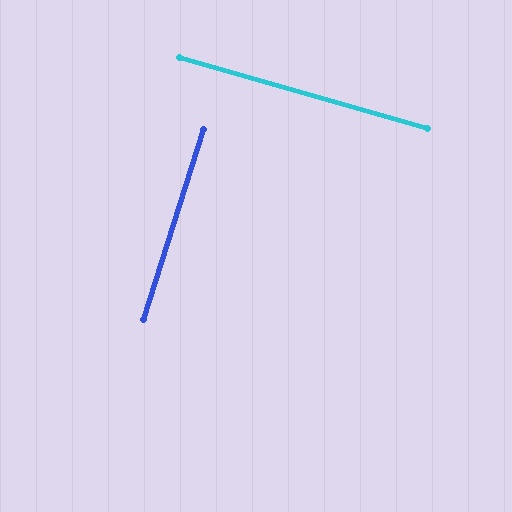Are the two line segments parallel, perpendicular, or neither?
Perpendicular — they meet at approximately 88°.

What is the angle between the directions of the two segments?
Approximately 88 degrees.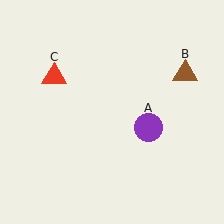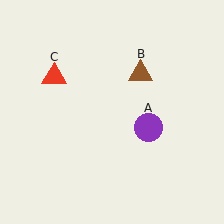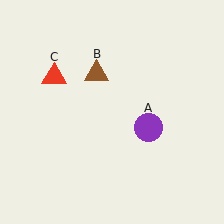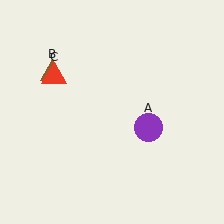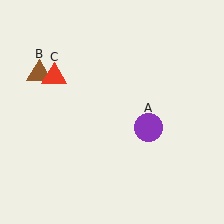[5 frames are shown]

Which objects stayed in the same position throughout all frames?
Purple circle (object A) and red triangle (object C) remained stationary.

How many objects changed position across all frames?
1 object changed position: brown triangle (object B).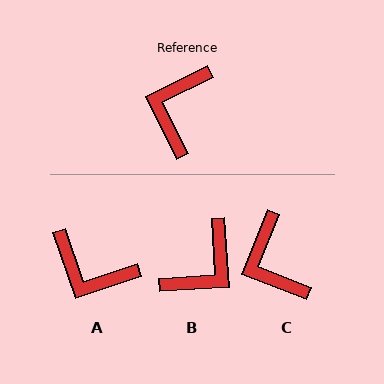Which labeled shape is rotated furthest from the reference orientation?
B, about 157 degrees away.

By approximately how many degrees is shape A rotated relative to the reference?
Approximately 83 degrees counter-clockwise.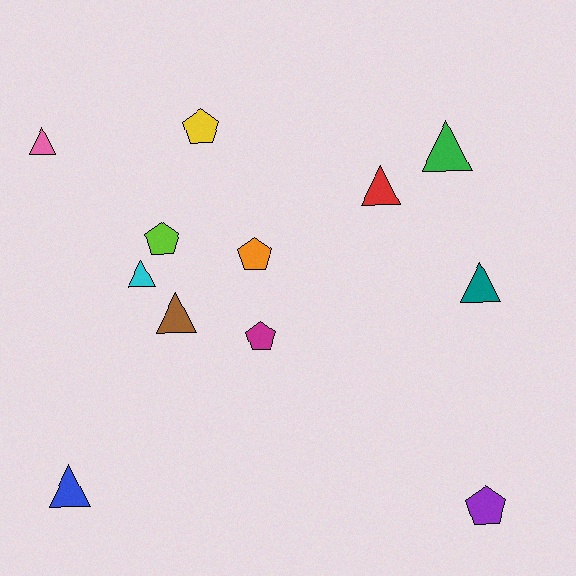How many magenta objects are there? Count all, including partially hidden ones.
There is 1 magenta object.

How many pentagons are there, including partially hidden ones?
There are 5 pentagons.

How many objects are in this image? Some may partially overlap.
There are 12 objects.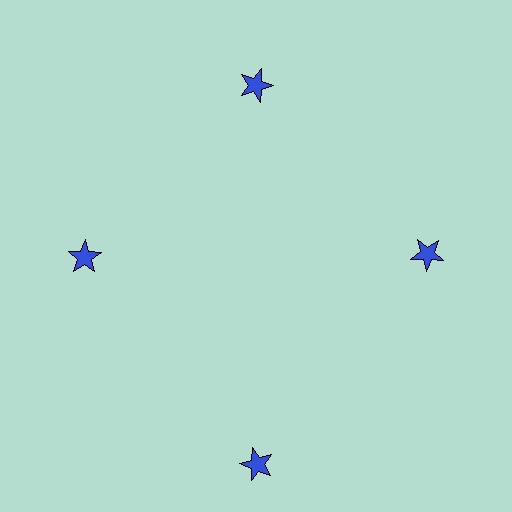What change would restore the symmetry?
The symmetry would be restored by moving it inward, back onto the ring so that all 4 stars sit at equal angles and equal distance from the center.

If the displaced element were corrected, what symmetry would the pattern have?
It would have 4-fold rotational symmetry — the pattern would map onto itself every 90 degrees.